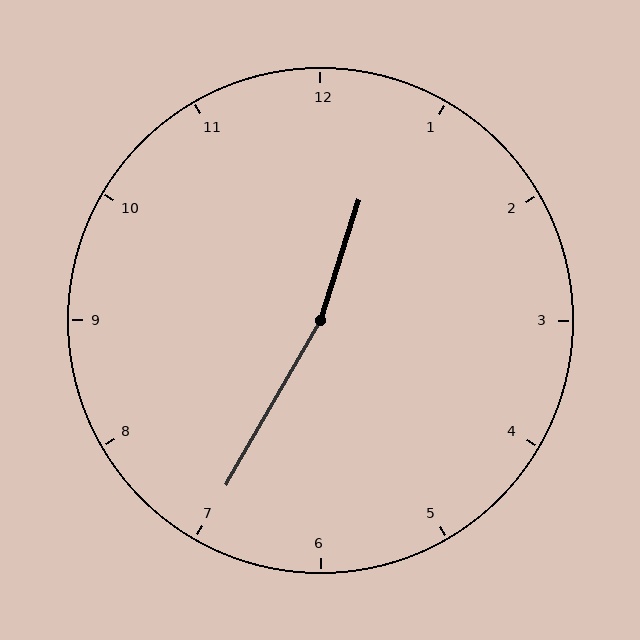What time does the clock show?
12:35.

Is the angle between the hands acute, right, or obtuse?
It is obtuse.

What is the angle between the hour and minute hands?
Approximately 168 degrees.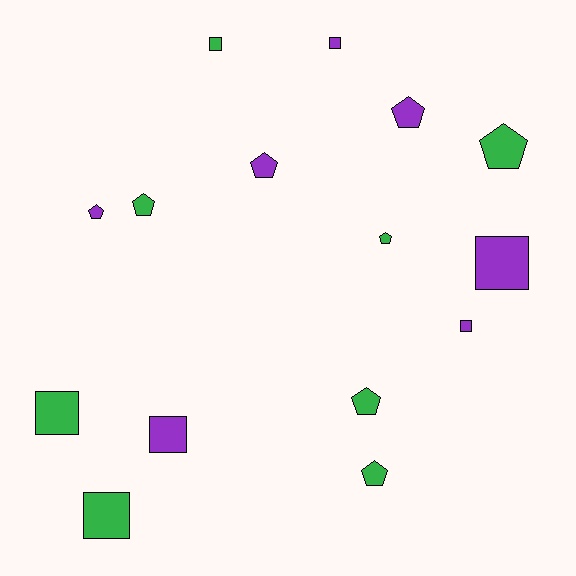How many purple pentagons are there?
There are 3 purple pentagons.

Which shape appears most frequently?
Pentagon, with 8 objects.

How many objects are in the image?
There are 15 objects.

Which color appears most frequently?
Green, with 8 objects.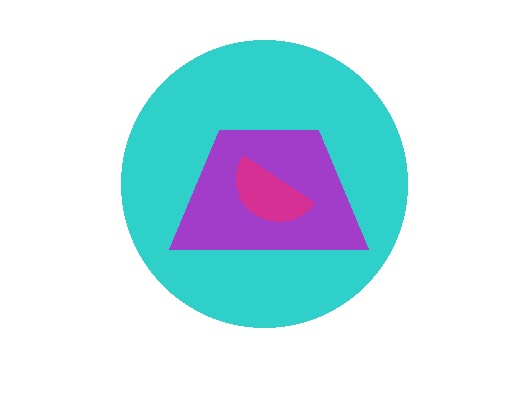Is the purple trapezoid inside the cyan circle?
Yes.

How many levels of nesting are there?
3.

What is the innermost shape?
The magenta semicircle.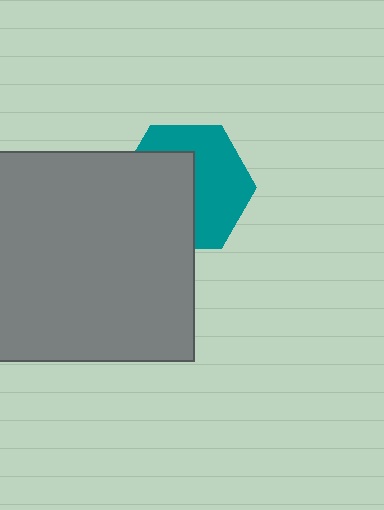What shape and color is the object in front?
The object in front is a gray square.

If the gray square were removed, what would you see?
You would see the complete teal hexagon.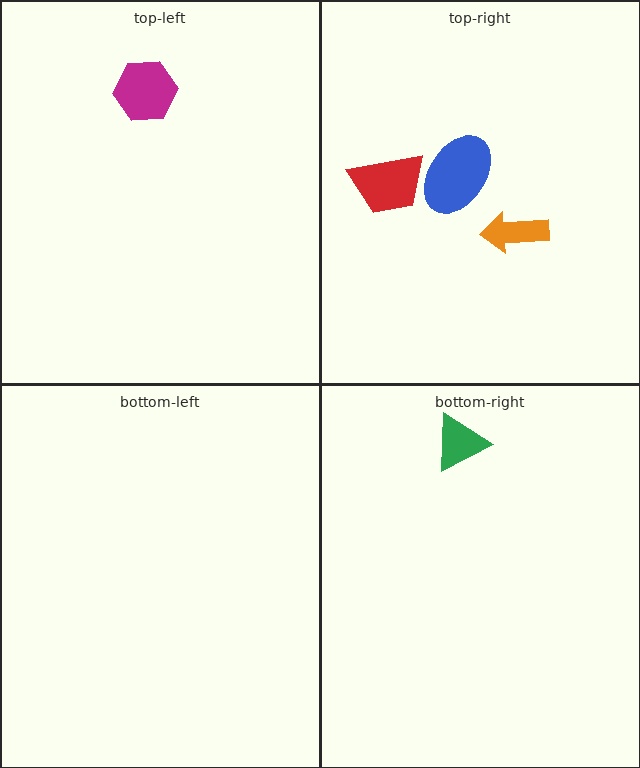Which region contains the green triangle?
The bottom-right region.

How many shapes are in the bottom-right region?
1.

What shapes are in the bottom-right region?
The green triangle.